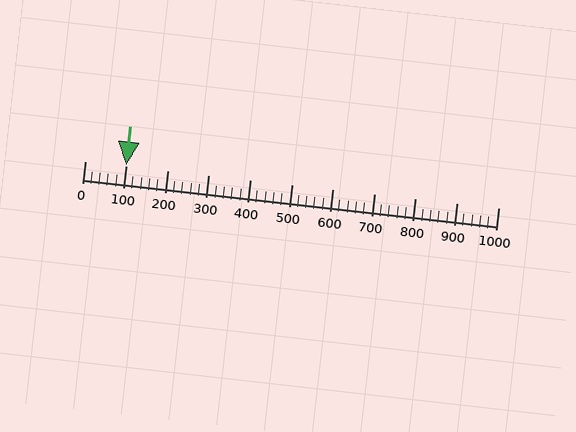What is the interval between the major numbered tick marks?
The major tick marks are spaced 100 units apart.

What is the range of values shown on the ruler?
The ruler shows values from 0 to 1000.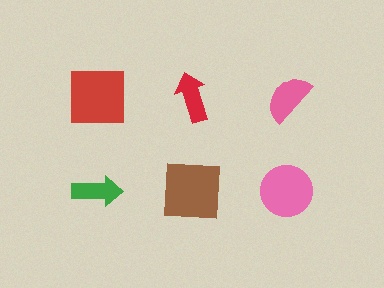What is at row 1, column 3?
A pink semicircle.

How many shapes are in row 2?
3 shapes.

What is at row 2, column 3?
A pink circle.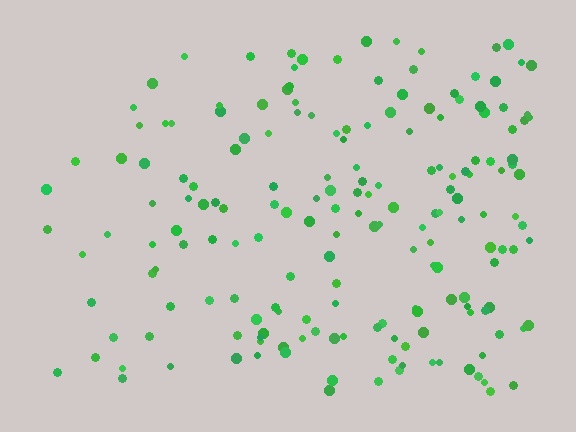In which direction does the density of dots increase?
From left to right, with the right side densest.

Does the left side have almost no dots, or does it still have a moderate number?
Still a moderate number, just noticeably fewer than the right.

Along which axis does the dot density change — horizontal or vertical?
Horizontal.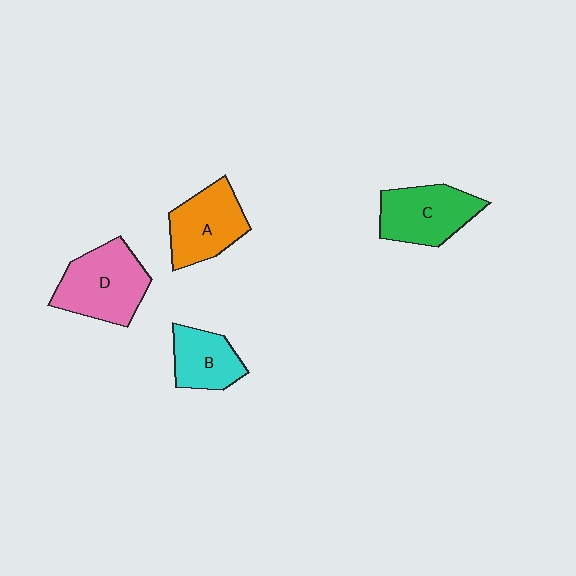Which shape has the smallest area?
Shape B (cyan).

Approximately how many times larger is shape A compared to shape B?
Approximately 1.3 times.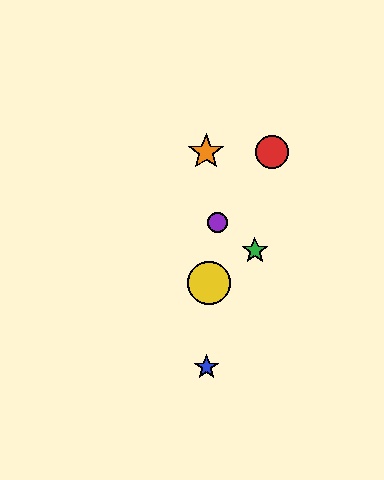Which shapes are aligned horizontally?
The red circle, the orange star are aligned horizontally.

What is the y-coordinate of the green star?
The green star is at y≈251.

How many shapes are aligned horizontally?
2 shapes (the red circle, the orange star) are aligned horizontally.